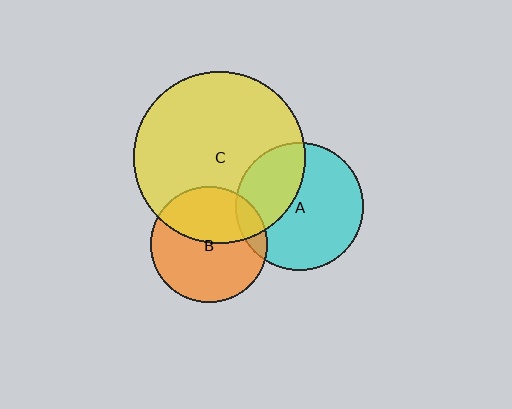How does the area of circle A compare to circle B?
Approximately 1.2 times.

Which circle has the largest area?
Circle C (yellow).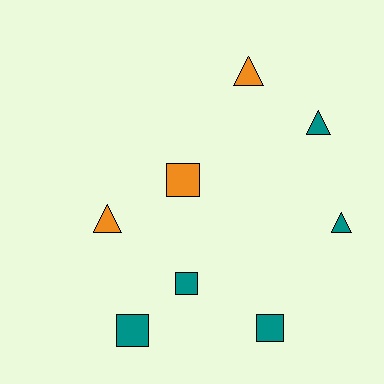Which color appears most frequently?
Teal, with 5 objects.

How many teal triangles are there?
There are 2 teal triangles.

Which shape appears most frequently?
Triangle, with 4 objects.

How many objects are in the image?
There are 8 objects.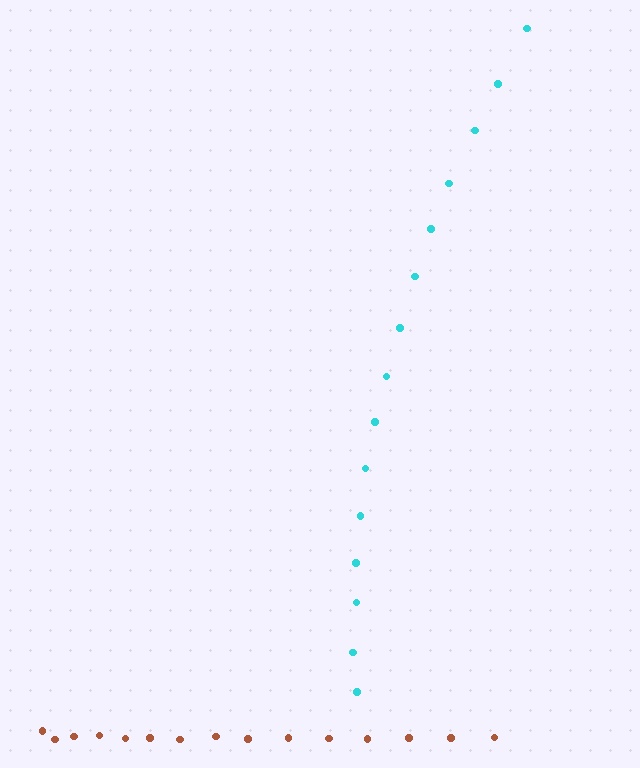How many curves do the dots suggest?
There are 2 distinct paths.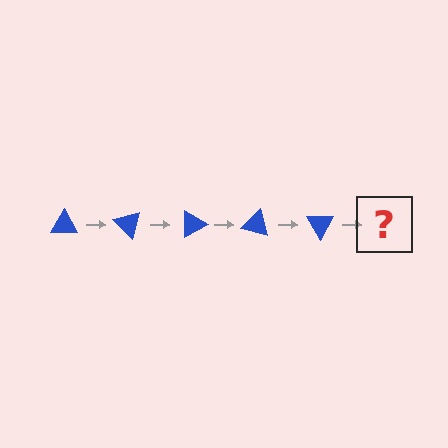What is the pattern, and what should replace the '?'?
The pattern is that the triangle rotates 45 degrees each step. The '?' should be a blue triangle rotated 225 degrees.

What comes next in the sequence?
The next element should be a blue triangle rotated 225 degrees.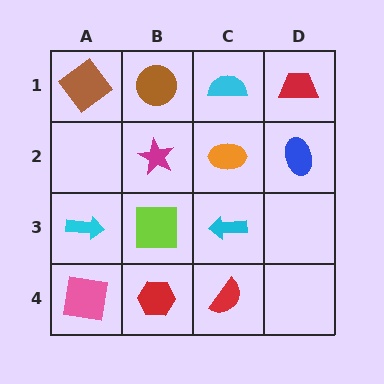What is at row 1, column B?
A brown circle.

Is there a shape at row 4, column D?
No, that cell is empty.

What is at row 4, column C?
A red semicircle.